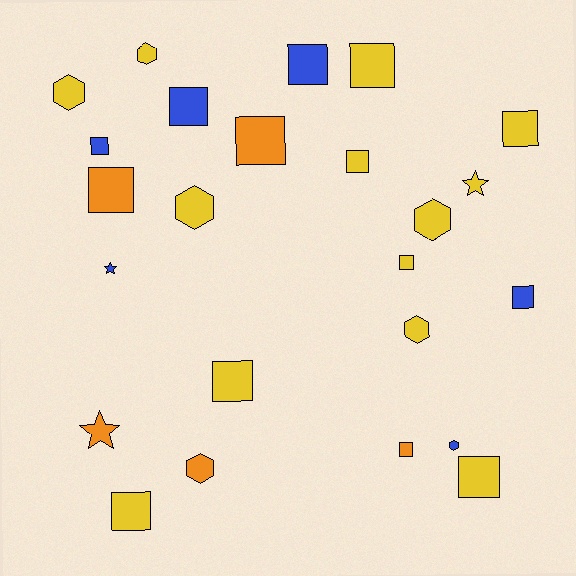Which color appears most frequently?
Yellow, with 13 objects.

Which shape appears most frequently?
Square, with 14 objects.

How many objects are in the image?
There are 24 objects.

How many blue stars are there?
There is 1 blue star.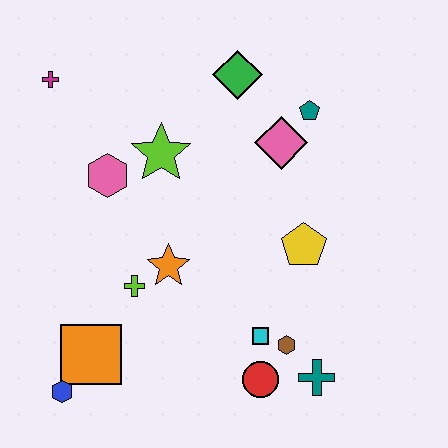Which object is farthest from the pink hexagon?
The teal cross is farthest from the pink hexagon.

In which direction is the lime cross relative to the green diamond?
The lime cross is below the green diamond.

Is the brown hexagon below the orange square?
No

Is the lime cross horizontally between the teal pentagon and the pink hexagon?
Yes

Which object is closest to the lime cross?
The orange star is closest to the lime cross.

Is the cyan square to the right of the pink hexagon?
Yes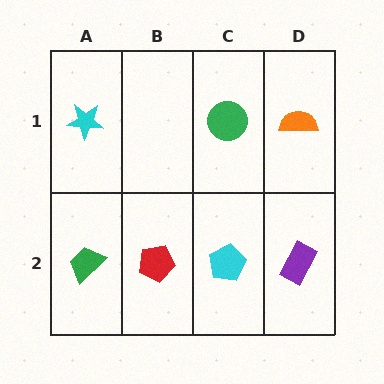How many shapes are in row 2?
4 shapes.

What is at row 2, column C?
A cyan pentagon.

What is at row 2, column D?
A purple rectangle.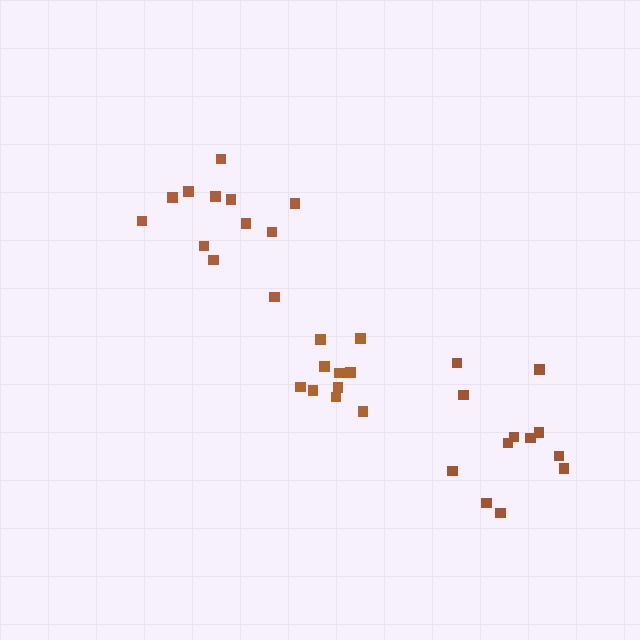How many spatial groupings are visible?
There are 3 spatial groupings.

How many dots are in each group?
Group 1: 12 dots, Group 2: 10 dots, Group 3: 12 dots (34 total).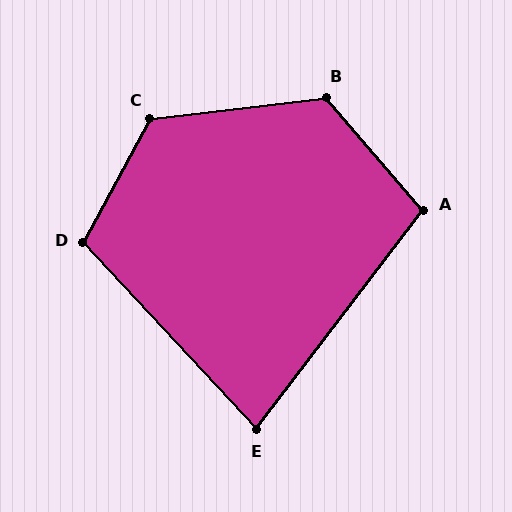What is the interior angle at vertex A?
Approximately 102 degrees (obtuse).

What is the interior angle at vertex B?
Approximately 124 degrees (obtuse).